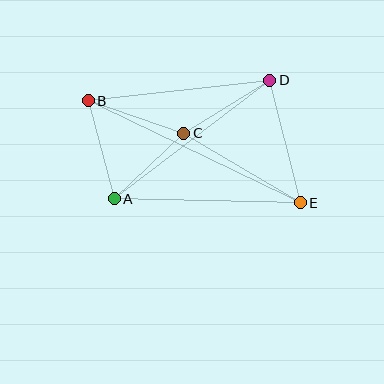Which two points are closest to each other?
Points A and C are closest to each other.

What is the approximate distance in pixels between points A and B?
The distance between A and B is approximately 102 pixels.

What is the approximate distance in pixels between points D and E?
The distance between D and E is approximately 126 pixels.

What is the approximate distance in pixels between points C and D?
The distance between C and D is approximately 101 pixels.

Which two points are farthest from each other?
Points B and E are farthest from each other.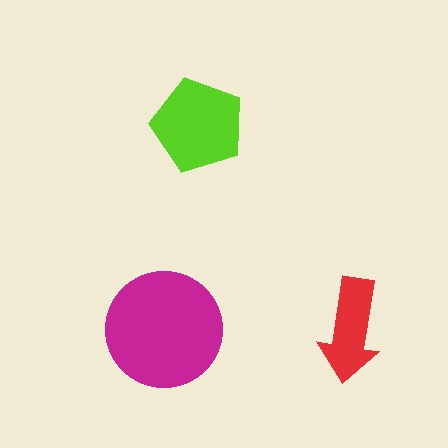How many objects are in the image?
There are 3 objects in the image.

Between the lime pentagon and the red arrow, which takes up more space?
The lime pentagon.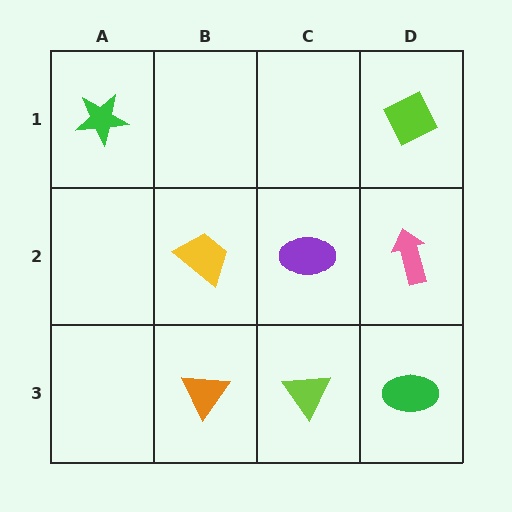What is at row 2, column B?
A yellow trapezoid.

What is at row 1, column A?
A green star.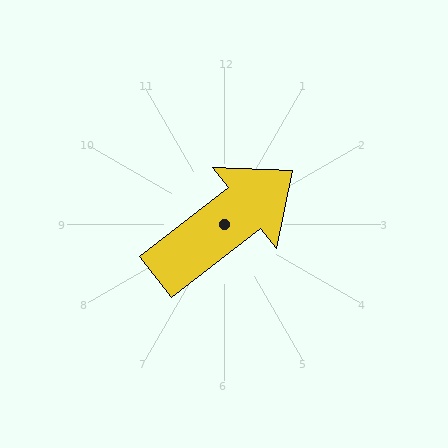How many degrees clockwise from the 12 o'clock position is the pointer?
Approximately 52 degrees.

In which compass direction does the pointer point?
Northeast.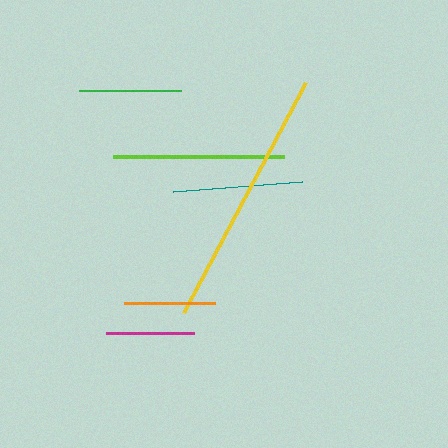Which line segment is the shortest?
The magenta line is the shortest at approximately 88 pixels.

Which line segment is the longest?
The yellow line is the longest at approximately 259 pixels.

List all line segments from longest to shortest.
From longest to shortest: yellow, lime, teal, green, orange, magenta.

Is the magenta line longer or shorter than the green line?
The green line is longer than the magenta line.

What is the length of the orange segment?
The orange segment is approximately 90 pixels long.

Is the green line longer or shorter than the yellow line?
The yellow line is longer than the green line.